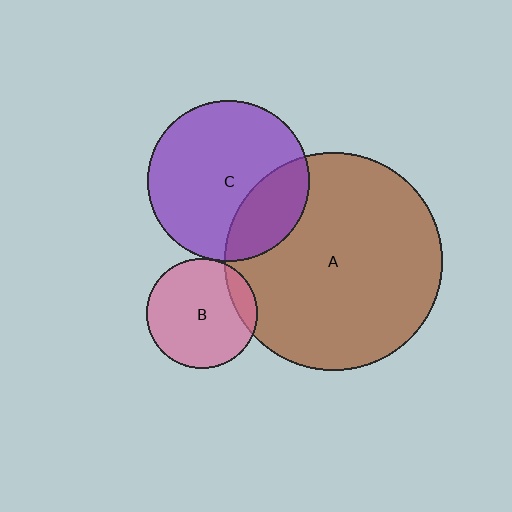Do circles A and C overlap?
Yes.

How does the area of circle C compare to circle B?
Approximately 2.1 times.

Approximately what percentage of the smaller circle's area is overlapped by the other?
Approximately 25%.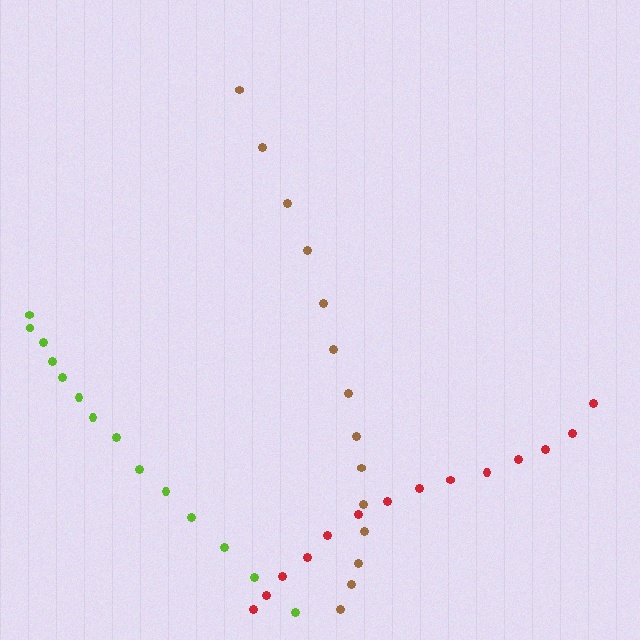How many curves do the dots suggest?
There are 3 distinct paths.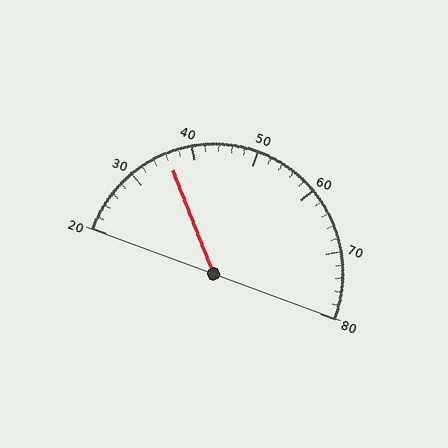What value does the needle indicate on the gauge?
The needle indicates approximately 36.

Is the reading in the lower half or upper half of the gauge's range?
The reading is in the lower half of the range (20 to 80).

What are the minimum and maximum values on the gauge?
The gauge ranges from 20 to 80.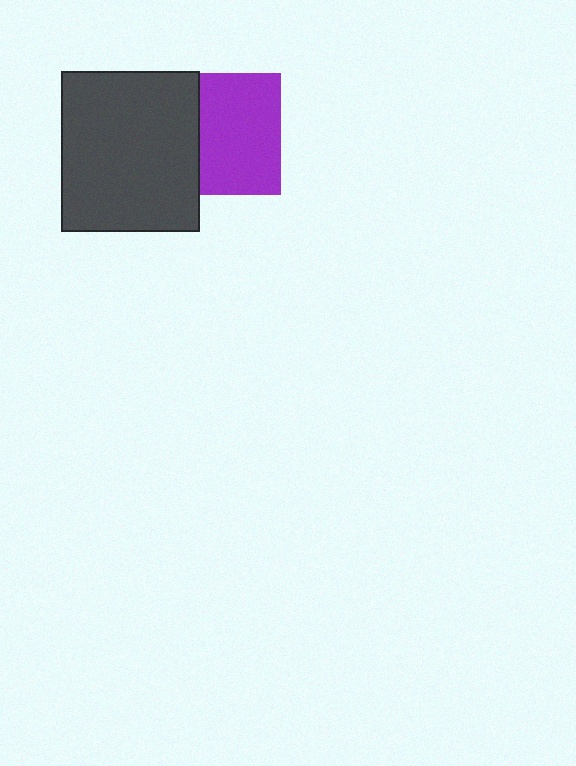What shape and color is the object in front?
The object in front is a dark gray rectangle.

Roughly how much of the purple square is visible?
Most of it is visible (roughly 67%).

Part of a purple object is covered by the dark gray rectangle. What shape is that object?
It is a square.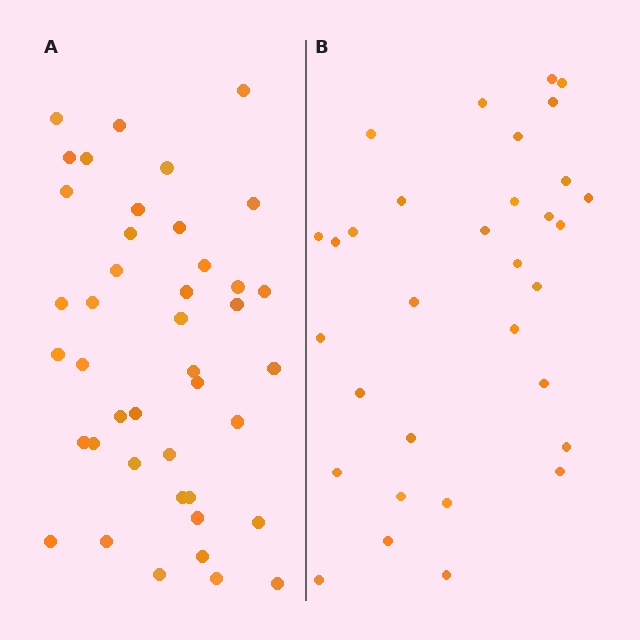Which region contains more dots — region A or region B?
Region A (the left region) has more dots.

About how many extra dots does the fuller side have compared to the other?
Region A has roughly 10 or so more dots than region B.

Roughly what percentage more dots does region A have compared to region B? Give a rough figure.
About 30% more.